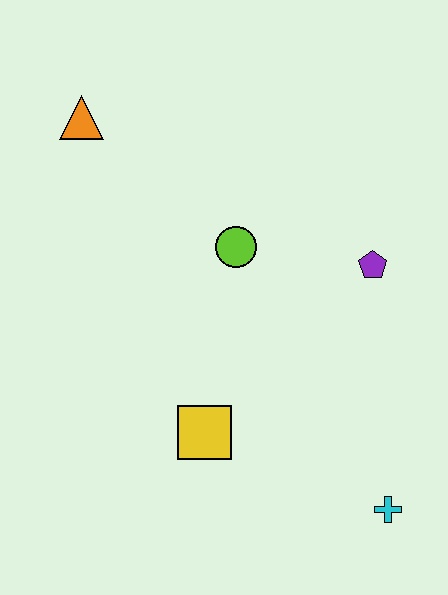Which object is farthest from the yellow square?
The orange triangle is farthest from the yellow square.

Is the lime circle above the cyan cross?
Yes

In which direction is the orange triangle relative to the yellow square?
The orange triangle is above the yellow square.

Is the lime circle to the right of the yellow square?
Yes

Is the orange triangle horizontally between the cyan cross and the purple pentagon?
No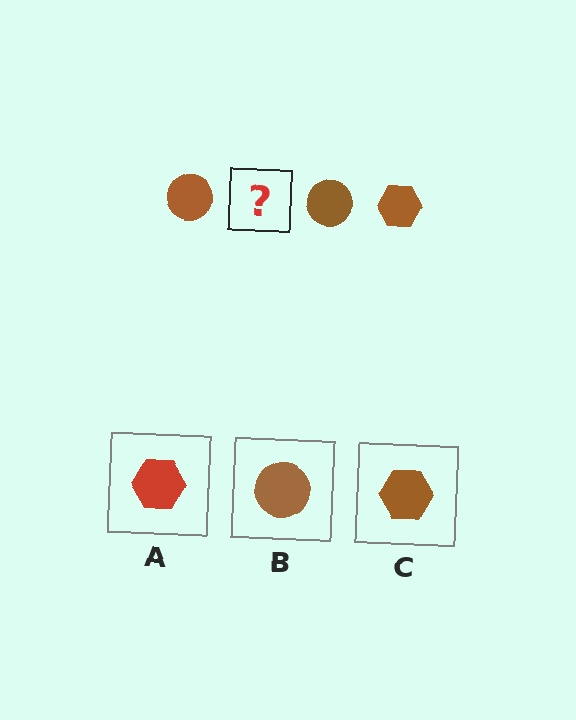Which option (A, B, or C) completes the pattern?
C.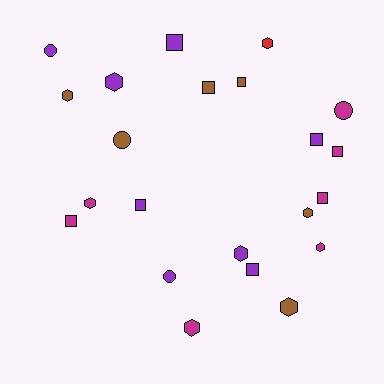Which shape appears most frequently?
Square, with 9 objects.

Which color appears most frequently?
Purple, with 8 objects.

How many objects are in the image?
There are 22 objects.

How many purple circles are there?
There are 2 purple circles.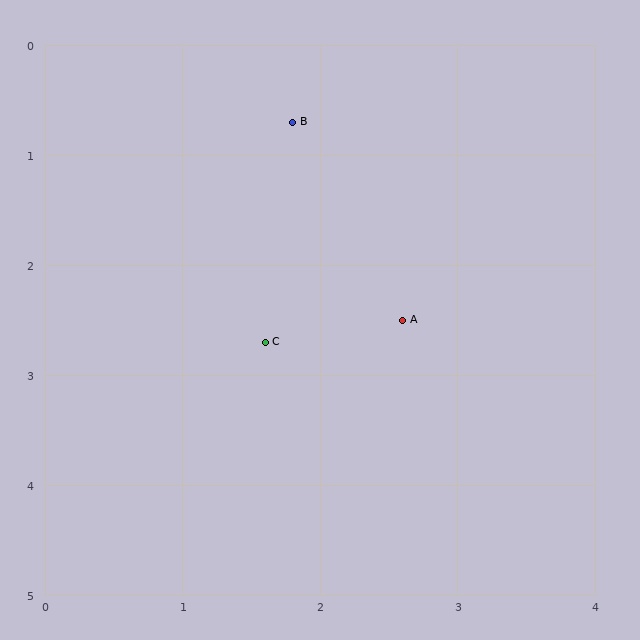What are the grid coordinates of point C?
Point C is at approximately (1.6, 2.7).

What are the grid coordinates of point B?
Point B is at approximately (1.8, 0.7).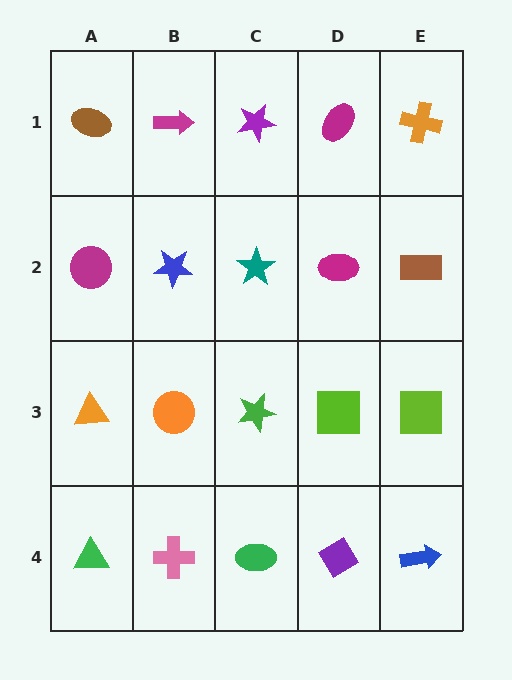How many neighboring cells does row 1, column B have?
3.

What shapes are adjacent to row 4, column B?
An orange circle (row 3, column B), a green triangle (row 4, column A), a green ellipse (row 4, column C).